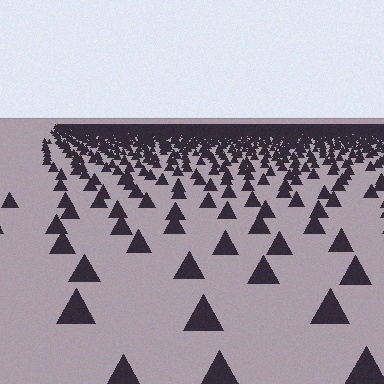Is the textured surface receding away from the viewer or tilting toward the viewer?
The surface is receding away from the viewer. Texture elements get smaller and denser toward the top.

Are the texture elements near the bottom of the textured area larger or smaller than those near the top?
Larger. Near the bottom, elements are closer to the viewer and appear at a bigger on-screen size.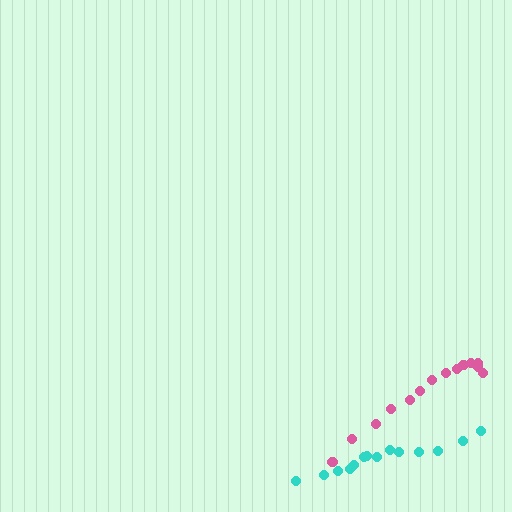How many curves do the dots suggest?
There are 2 distinct paths.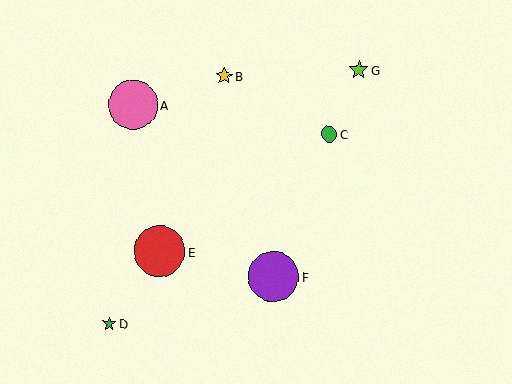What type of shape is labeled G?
Shape G is a lime star.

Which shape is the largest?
The red circle (labeled E) is the largest.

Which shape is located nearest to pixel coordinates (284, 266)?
The purple circle (labeled F) at (274, 276) is nearest to that location.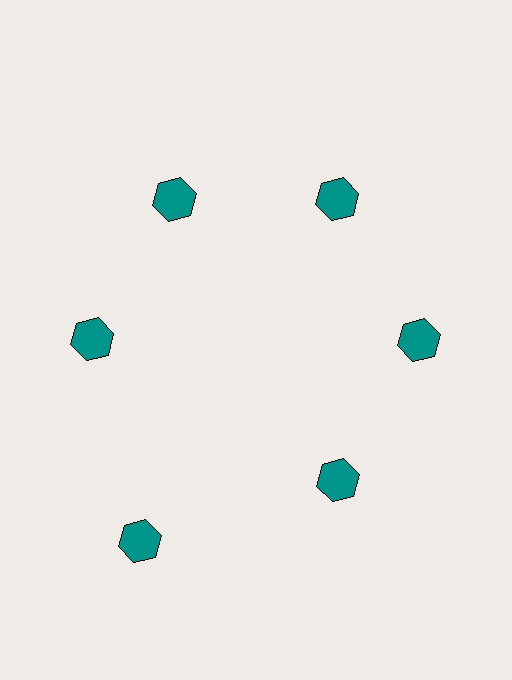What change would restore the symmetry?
The symmetry would be restored by moving it inward, back onto the ring so that all 6 hexagons sit at equal angles and equal distance from the center.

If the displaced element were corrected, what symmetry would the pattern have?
It would have 6-fold rotational symmetry — the pattern would map onto itself every 60 degrees.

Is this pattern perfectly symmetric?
No. The 6 teal hexagons are arranged in a ring, but one element near the 7 o'clock position is pushed outward from the center, breaking the 6-fold rotational symmetry.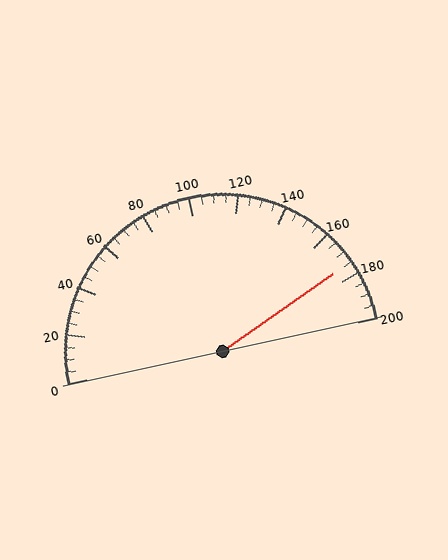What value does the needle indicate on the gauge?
The needle indicates approximately 175.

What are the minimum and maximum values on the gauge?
The gauge ranges from 0 to 200.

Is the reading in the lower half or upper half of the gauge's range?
The reading is in the upper half of the range (0 to 200).